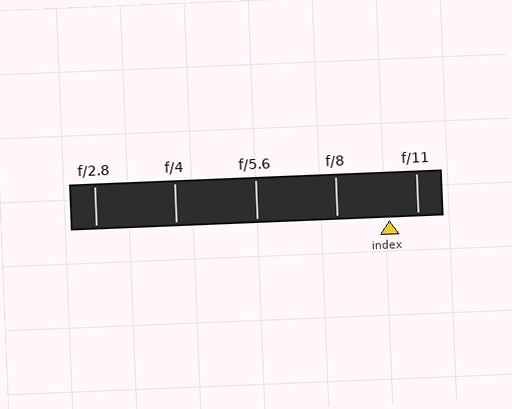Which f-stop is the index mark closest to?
The index mark is closest to f/11.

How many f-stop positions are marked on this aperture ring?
There are 5 f-stop positions marked.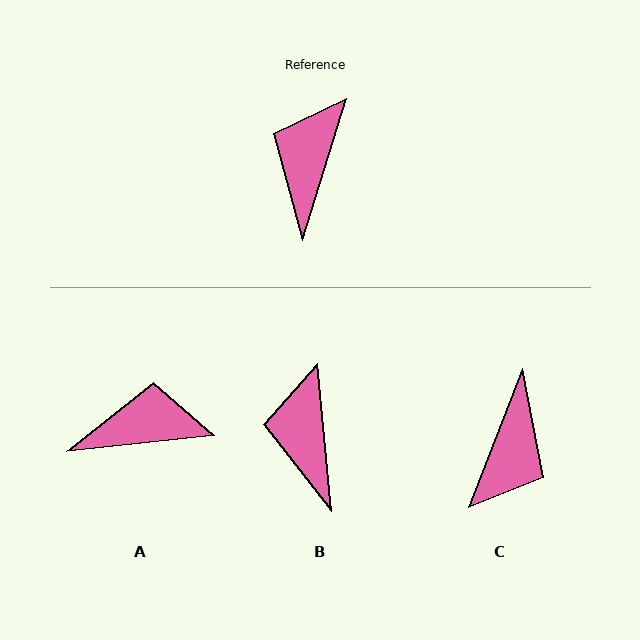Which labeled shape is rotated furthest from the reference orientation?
C, about 176 degrees away.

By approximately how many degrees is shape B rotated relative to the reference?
Approximately 23 degrees counter-clockwise.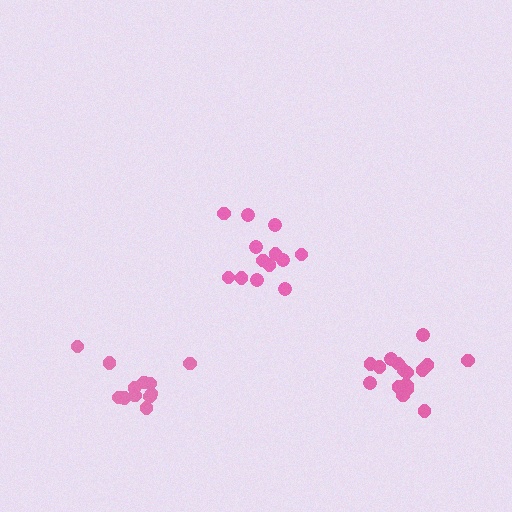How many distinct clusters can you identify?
There are 3 distinct clusters.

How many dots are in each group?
Group 1: 13 dots, Group 2: 17 dots, Group 3: 12 dots (42 total).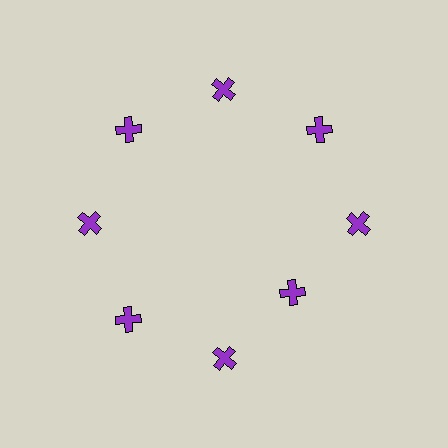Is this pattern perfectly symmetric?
No. The 8 purple crosses are arranged in a ring, but one element near the 4 o'clock position is pulled inward toward the center, breaking the 8-fold rotational symmetry.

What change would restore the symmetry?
The symmetry would be restored by moving it outward, back onto the ring so that all 8 crosses sit at equal angles and equal distance from the center.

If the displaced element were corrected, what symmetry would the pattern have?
It would have 8-fold rotational symmetry — the pattern would map onto itself every 45 degrees.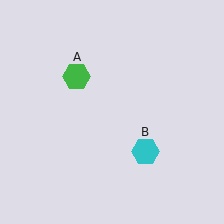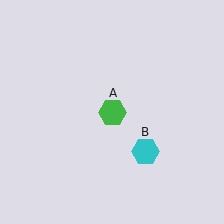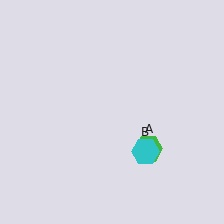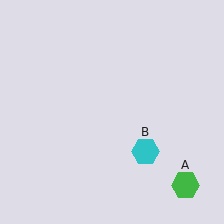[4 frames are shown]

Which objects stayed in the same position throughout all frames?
Cyan hexagon (object B) remained stationary.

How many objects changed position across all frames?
1 object changed position: green hexagon (object A).